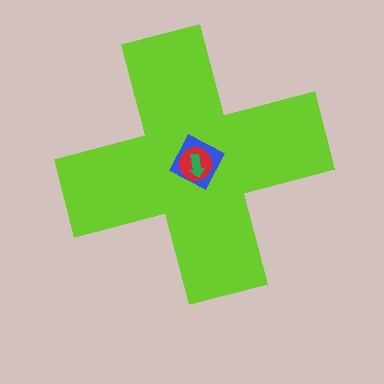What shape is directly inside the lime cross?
The blue square.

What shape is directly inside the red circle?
The green arrow.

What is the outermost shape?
The lime cross.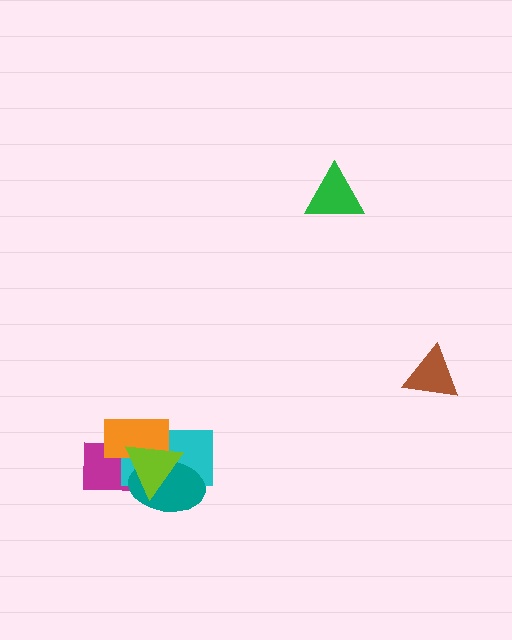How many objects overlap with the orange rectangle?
4 objects overlap with the orange rectangle.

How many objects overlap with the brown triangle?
0 objects overlap with the brown triangle.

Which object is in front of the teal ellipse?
The lime triangle is in front of the teal ellipse.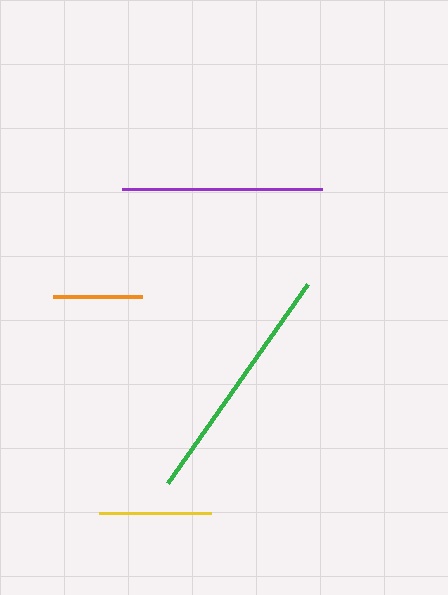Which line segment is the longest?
The green line is the longest at approximately 244 pixels.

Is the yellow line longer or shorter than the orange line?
The yellow line is longer than the orange line.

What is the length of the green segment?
The green segment is approximately 244 pixels long.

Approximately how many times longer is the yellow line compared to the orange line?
The yellow line is approximately 1.2 times the length of the orange line.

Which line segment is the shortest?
The orange line is the shortest at approximately 89 pixels.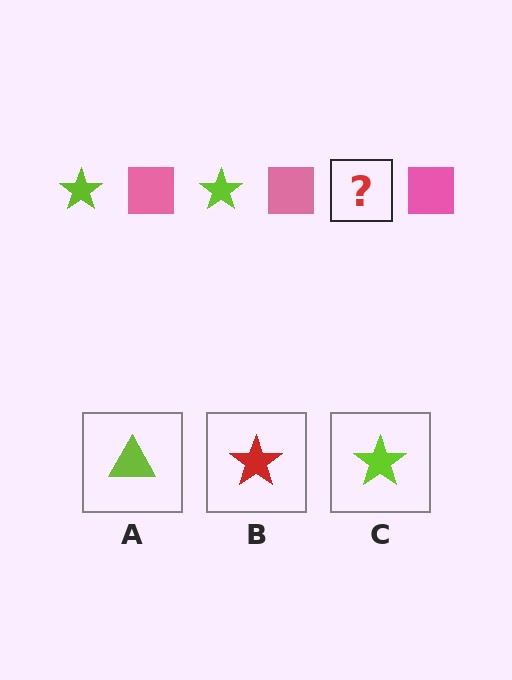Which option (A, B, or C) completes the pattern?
C.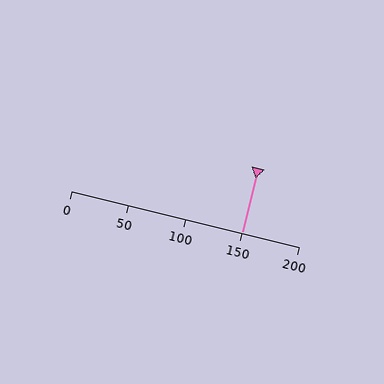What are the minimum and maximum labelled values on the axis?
The axis runs from 0 to 200.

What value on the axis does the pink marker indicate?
The marker indicates approximately 150.